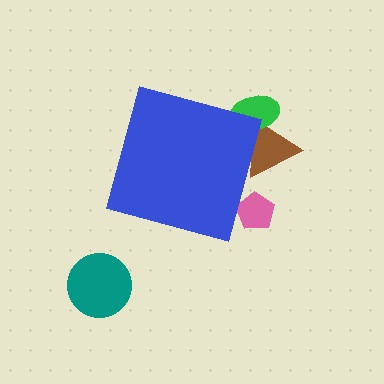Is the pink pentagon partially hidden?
Yes, the pink pentagon is partially hidden behind the blue diamond.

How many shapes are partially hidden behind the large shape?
3 shapes are partially hidden.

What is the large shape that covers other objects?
A blue diamond.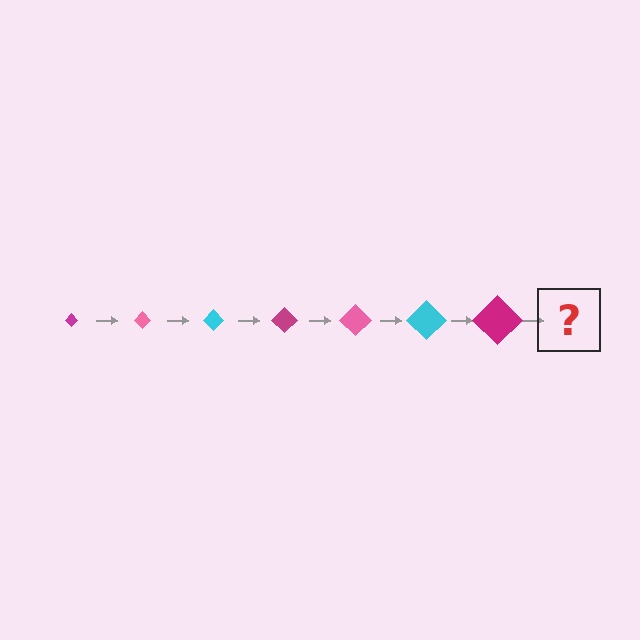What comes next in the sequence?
The next element should be a pink diamond, larger than the previous one.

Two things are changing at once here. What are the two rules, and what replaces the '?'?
The two rules are that the diamond grows larger each step and the color cycles through magenta, pink, and cyan. The '?' should be a pink diamond, larger than the previous one.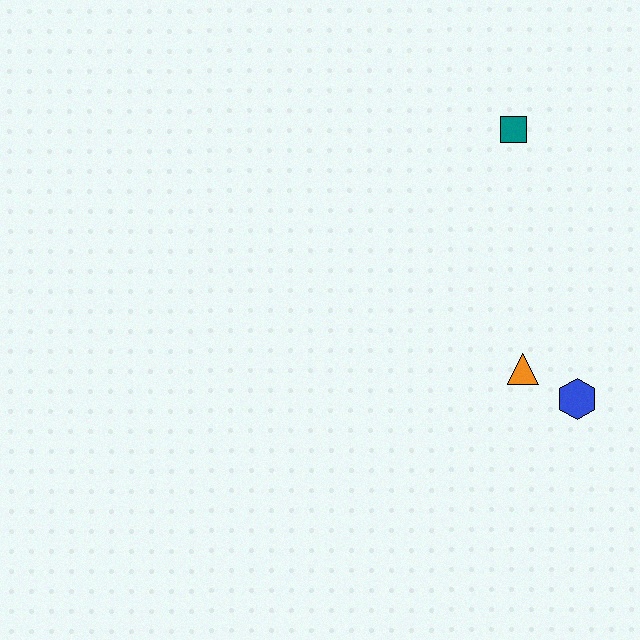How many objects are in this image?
There are 3 objects.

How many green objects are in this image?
There are no green objects.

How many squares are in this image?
There is 1 square.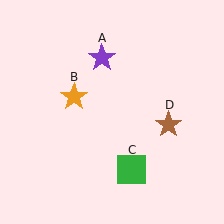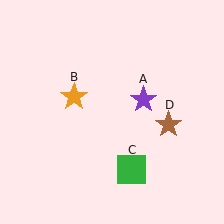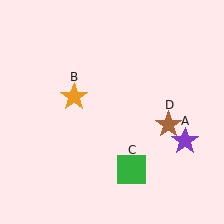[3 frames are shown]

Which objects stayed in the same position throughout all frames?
Orange star (object B) and green square (object C) and brown star (object D) remained stationary.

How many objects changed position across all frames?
1 object changed position: purple star (object A).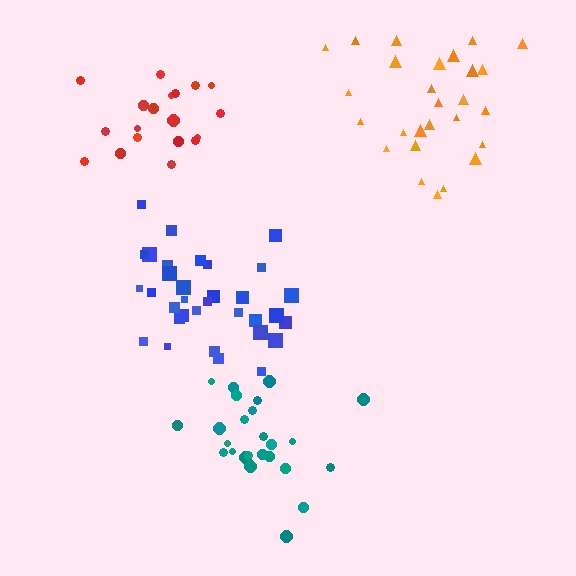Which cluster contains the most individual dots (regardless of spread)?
Blue (34).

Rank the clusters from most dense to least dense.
blue, teal, orange, red.